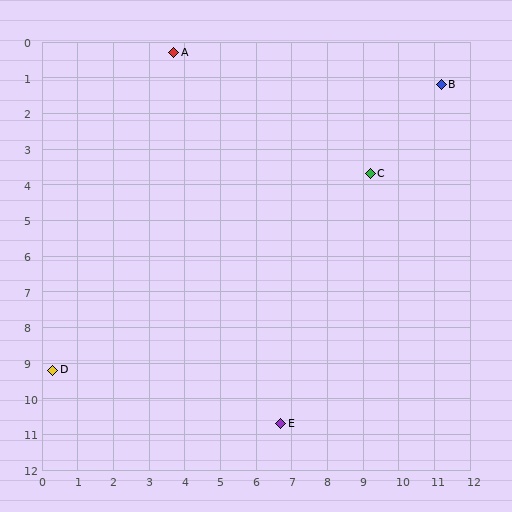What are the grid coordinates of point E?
Point E is at approximately (6.7, 10.7).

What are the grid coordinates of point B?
Point B is at approximately (11.2, 1.2).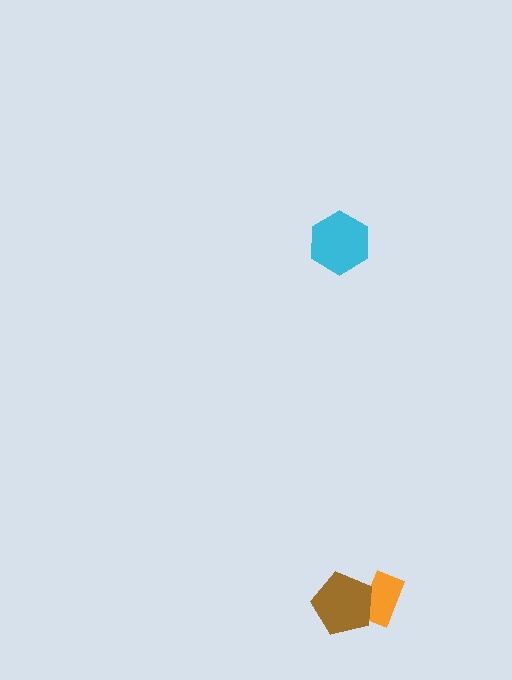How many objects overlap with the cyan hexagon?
0 objects overlap with the cyan hexagon.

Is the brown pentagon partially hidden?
No, no other shape covers it.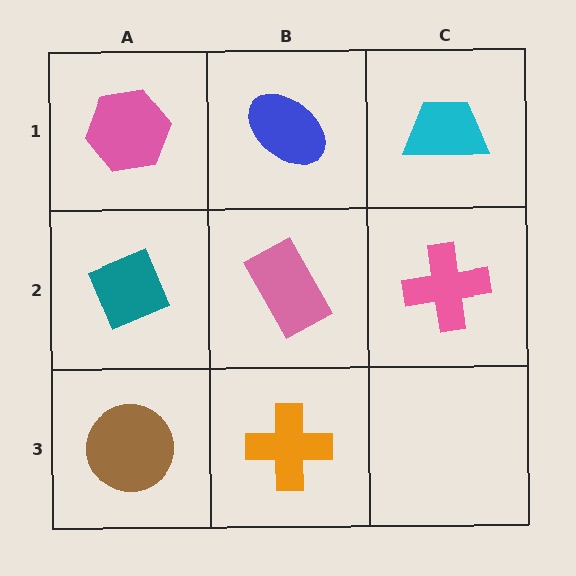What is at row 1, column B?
A blue ellipse.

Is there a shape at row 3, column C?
No, that cell is empty.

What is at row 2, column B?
A pink rectangle.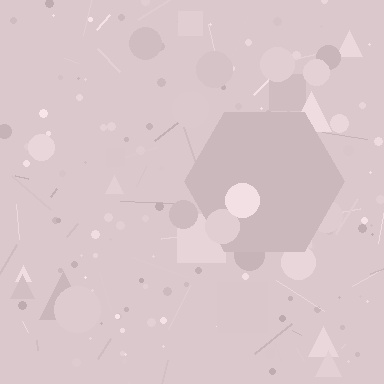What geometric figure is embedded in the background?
A hexagon is embedded in the background.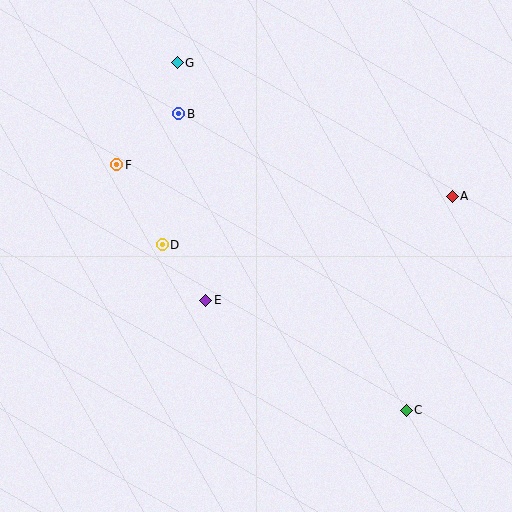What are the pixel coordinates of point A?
Point A is at (452, 196).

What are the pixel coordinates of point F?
Point F is at (117, 165).